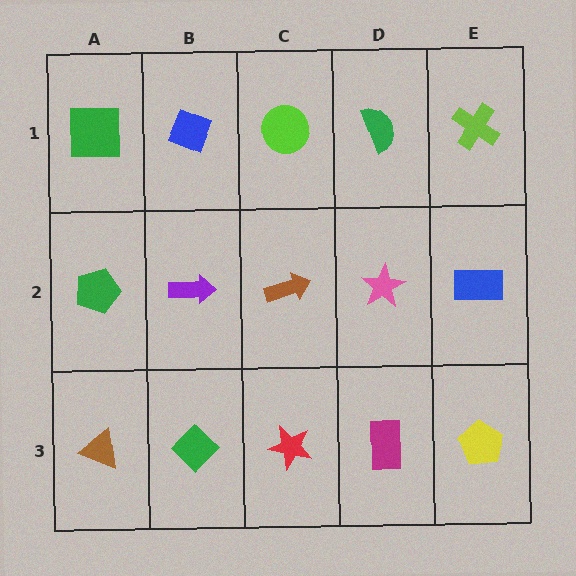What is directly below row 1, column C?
A brown arrow.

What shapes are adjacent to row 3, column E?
A blue rectangle (row 2, column E), a magenta rectangle (row 3, column D).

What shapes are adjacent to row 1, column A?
A green pentagon (row 2, column A), a blue diamond (row 1, column B).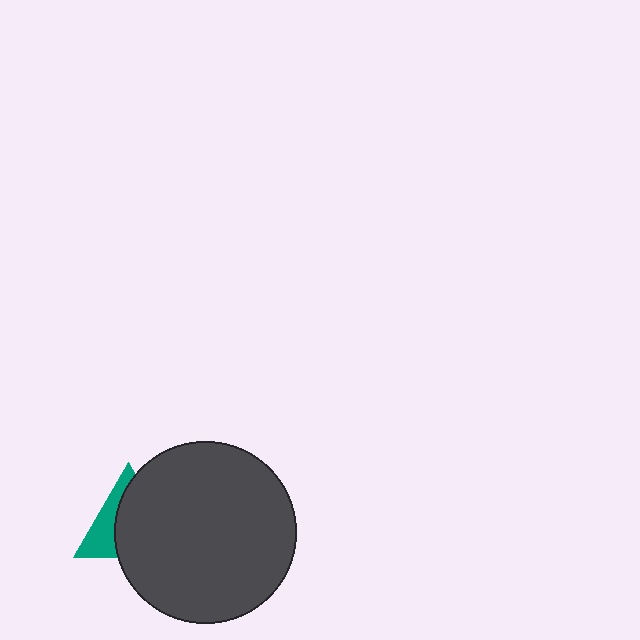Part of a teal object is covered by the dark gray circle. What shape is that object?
It is a triangle.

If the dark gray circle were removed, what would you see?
You would see the complete teal triangle.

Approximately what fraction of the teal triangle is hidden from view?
Roughly 64% of the teal triangle is hidden behind the dark gray circle.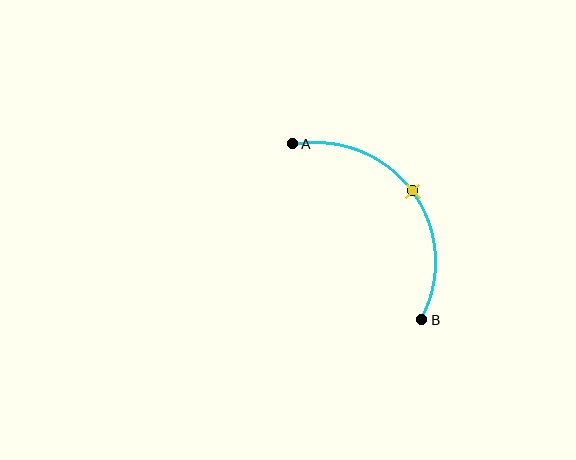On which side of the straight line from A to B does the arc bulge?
The arc bulges above and to the right of the straight line connecting A and B.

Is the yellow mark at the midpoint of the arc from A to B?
Yes. The yellow mark lies on the arc at equal arc-length from both A and B — it is the arc midpoint.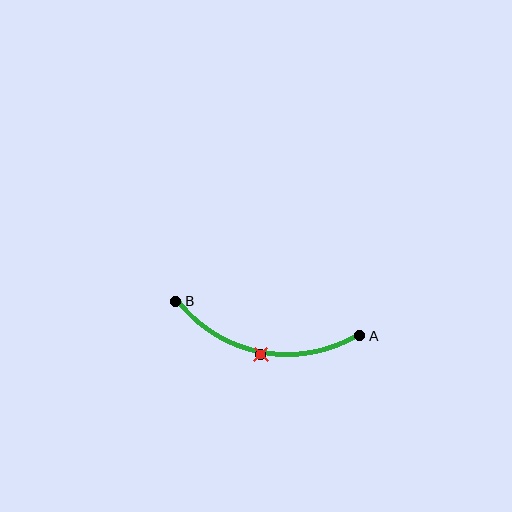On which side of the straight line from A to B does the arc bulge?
The arc bulges below the straight line connecting A and B.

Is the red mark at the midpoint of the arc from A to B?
Yes. The red mark lies on the arc at equal arc-length from both A and B — it is the arc midpoint.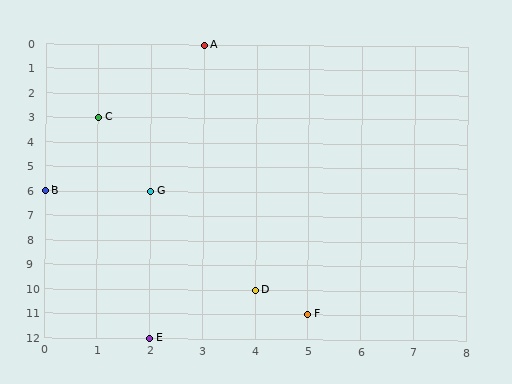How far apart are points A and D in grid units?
Points A and D are 1 column and 10 rows apart (about 10.0 grid units diagonally).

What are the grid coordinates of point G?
Point G is at grid coordinates (2, 6).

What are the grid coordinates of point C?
Point C is at grid coordinates (1, 3).